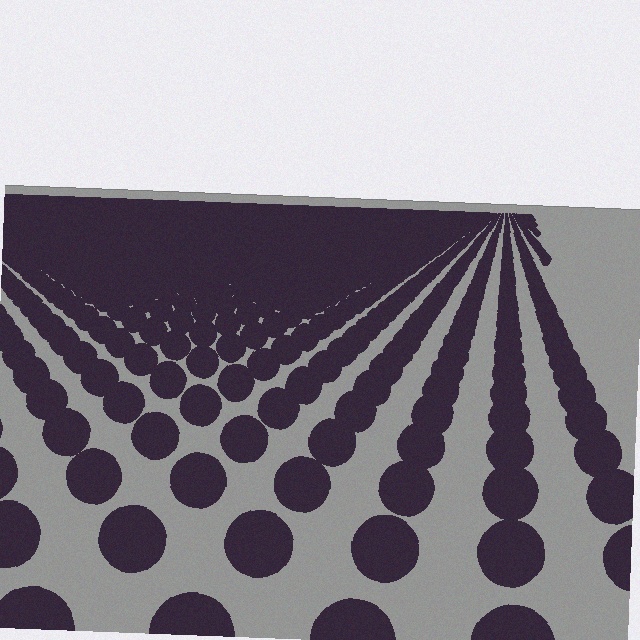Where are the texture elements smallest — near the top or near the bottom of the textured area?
Near the top.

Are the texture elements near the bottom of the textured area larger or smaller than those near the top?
Larger. Near the bottom, elements are closer to the viewer and appear at a bigger on-screen size.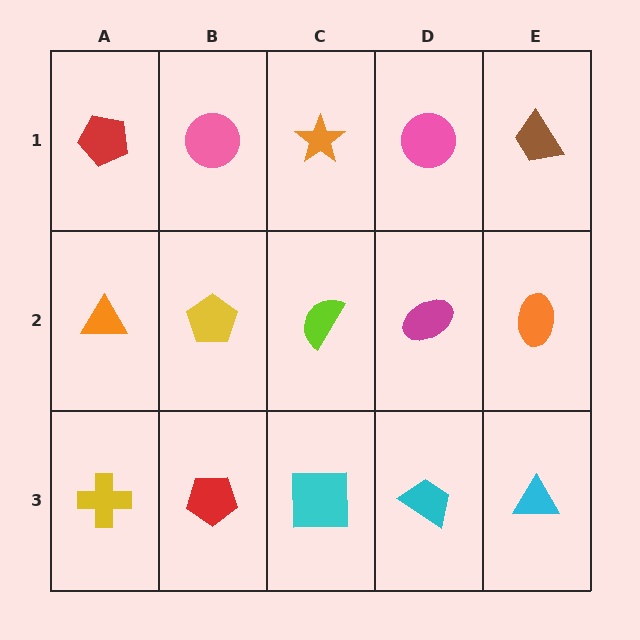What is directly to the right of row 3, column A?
A red pentagon.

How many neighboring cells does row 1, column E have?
2.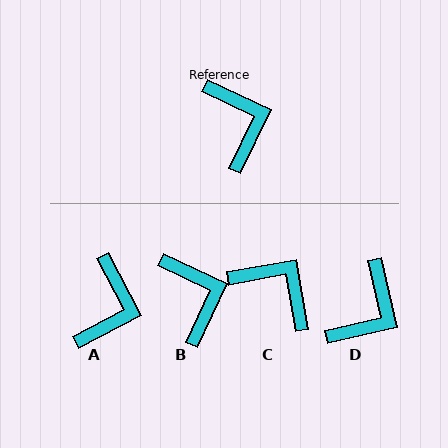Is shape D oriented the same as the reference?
No, it is off by about 51 degrees.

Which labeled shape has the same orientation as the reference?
B.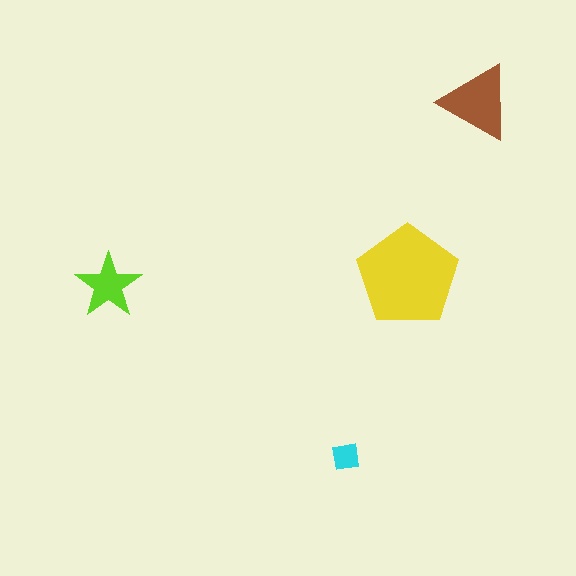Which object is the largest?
The yellow pentagon.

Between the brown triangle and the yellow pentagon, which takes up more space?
The yellow pentagon.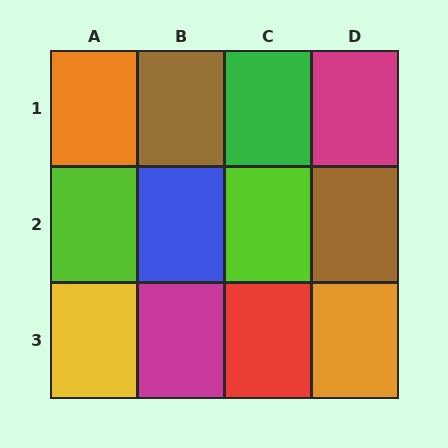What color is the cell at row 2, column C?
Lime.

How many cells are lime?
2 cells are lime.